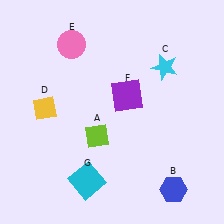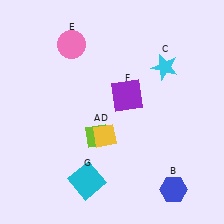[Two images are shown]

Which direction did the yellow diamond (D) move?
The yellow diamond (D) moved right.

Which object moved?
The yellow diamond (D) moved right.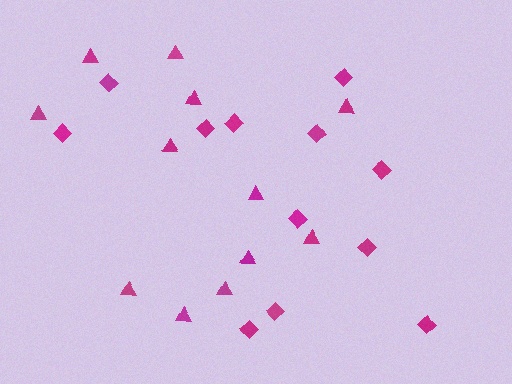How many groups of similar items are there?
There are 2 groups: one group of triangles (12) and one group of diamonds (12).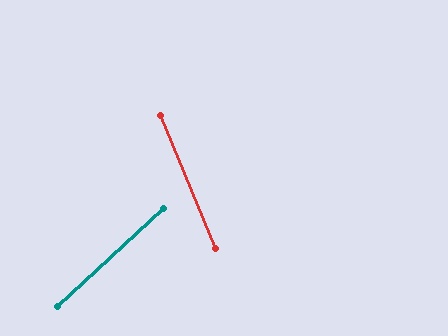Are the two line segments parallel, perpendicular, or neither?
Neither parallel nor perpendicular — they differ by about 70°.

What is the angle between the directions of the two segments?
Approximately 70 degrees.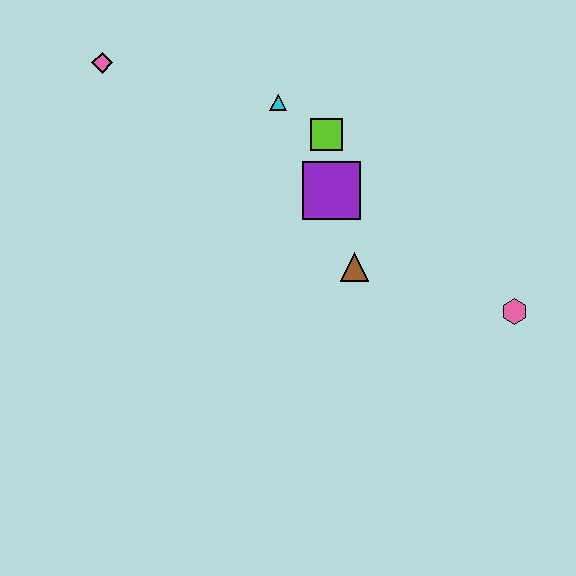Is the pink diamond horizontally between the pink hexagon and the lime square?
No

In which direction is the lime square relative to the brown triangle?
The lime square is above the brown triangle.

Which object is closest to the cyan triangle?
The lime square is closest to the cyan triangle.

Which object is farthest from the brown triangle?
The pink diamond is farthest from the brown triangle.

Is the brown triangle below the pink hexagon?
No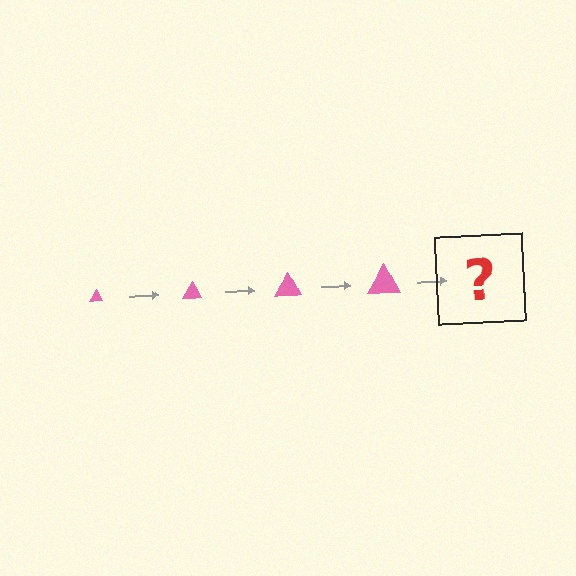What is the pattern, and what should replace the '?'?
The pattern is that the triangle gets progressively larger each step. The '?' should be a pink triangle, larger than the previous one.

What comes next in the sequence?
The next element should be a pink triangle, larger than the previous one.